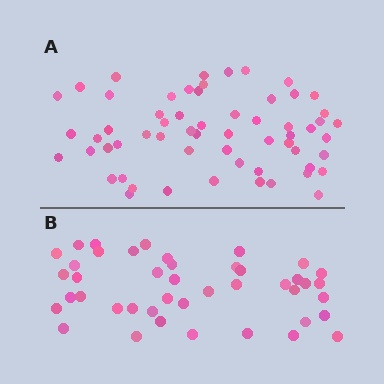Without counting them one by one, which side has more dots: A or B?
Region A (the top region) has more dots.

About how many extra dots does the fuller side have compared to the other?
Region A has approximately 15 more dots than region B.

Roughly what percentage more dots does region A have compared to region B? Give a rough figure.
About 40% more.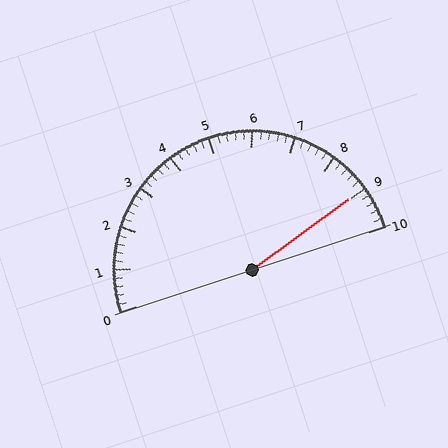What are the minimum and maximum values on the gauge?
The gauge ranges from 0 to 10.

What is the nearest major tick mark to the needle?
The nearest major tick mark is 9.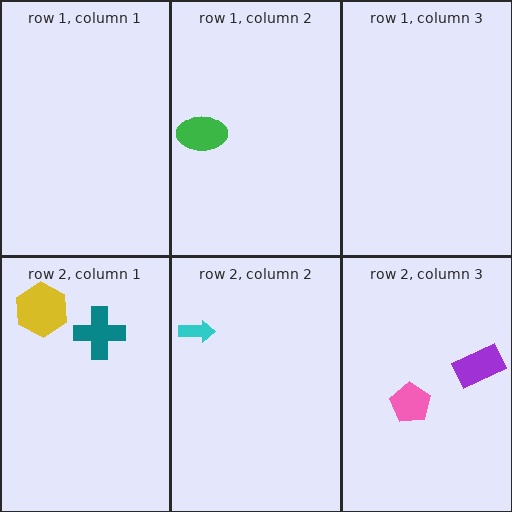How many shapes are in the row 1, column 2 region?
1.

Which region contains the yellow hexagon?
The row 2, column 1 region.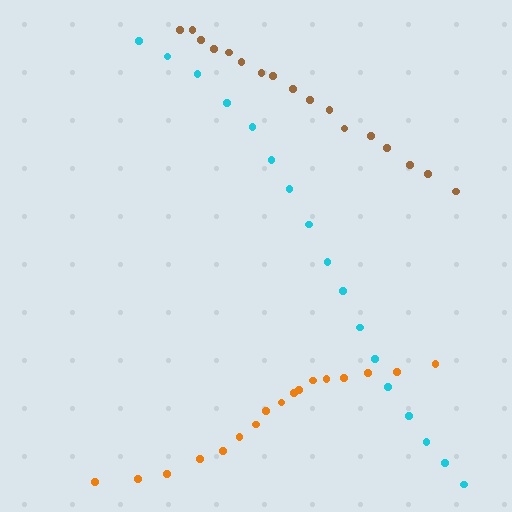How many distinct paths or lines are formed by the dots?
There are 3 distinct paths.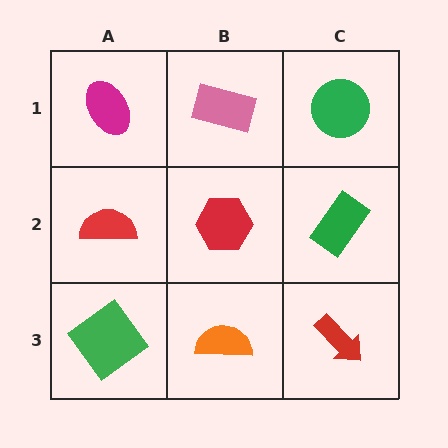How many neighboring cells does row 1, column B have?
3.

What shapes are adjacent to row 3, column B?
A red hexagon (row 2, column B), a green diamond (row 3, column A), a red arrow (row 3, column C).